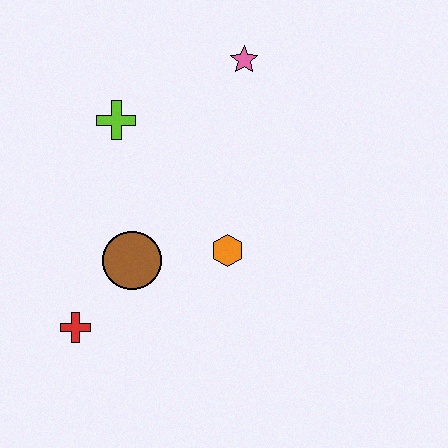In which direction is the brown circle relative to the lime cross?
The brown circle is below the lime cross.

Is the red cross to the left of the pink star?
Yes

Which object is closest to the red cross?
The brown circle is closest to the red cross.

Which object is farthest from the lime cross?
The red cross is farthest from the lime cross.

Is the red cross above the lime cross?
No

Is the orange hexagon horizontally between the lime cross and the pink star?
Yes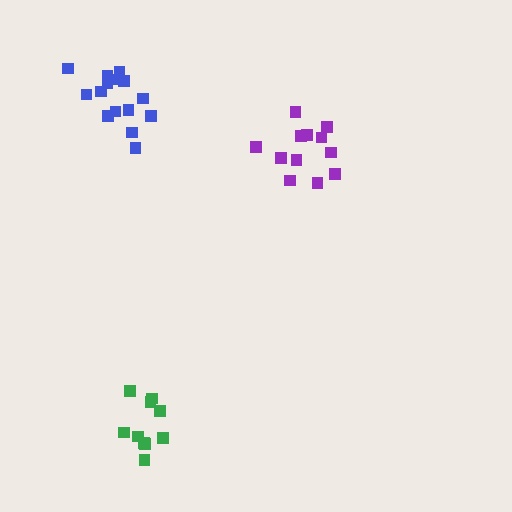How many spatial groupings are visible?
There are 3 spatial groupings.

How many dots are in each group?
Group 1: 15 dots, Group 2: 10 dots, Group 3: 12 dots (37 total).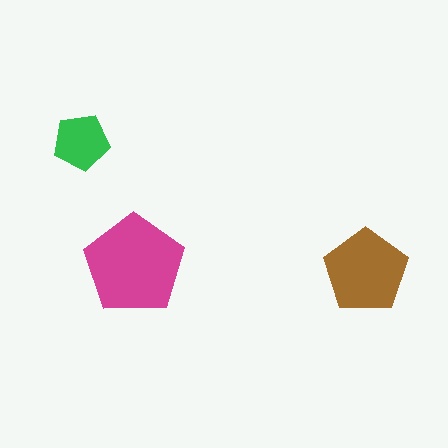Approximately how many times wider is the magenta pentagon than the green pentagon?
About 2 times wider.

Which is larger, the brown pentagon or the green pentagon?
The brown one.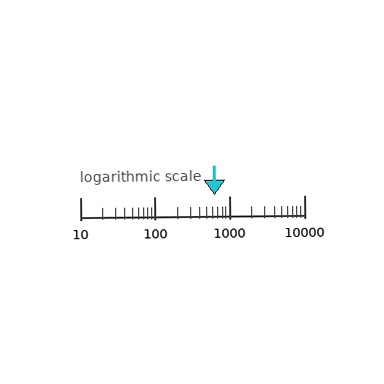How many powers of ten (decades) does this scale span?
The scale spans 3 decades, from 10 to 10000.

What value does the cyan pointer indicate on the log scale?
The pointer indicates approximately 640.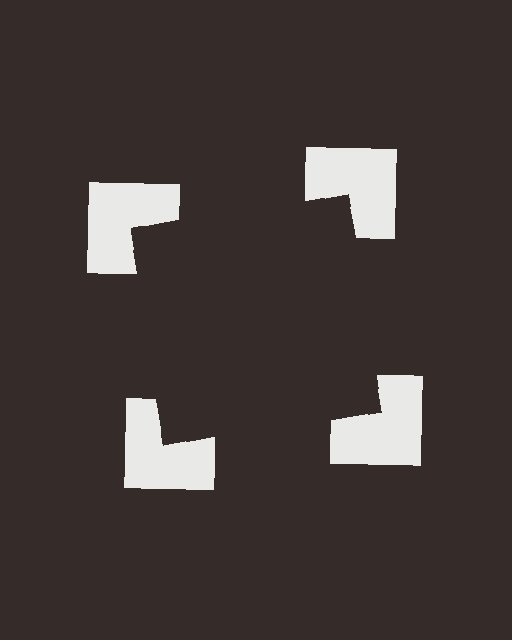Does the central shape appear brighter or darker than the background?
It typically appears slightly darker than the background, even though no actual brightness change is drawn.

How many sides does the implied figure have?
4 sides.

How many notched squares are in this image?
There are 4 — one at each vertex of the illusory square.